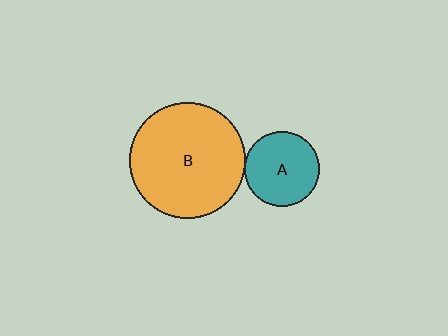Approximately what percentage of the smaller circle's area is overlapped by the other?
Approximately 5%.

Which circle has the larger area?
Circle B (orange).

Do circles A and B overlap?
Yes.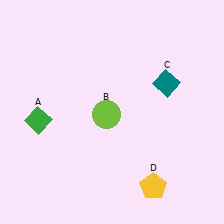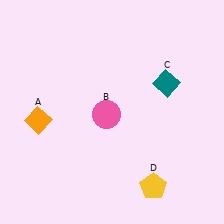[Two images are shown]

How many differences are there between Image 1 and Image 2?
There are 2 differences between the two images.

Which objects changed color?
A changed from green to orange. B changed from lime to pink.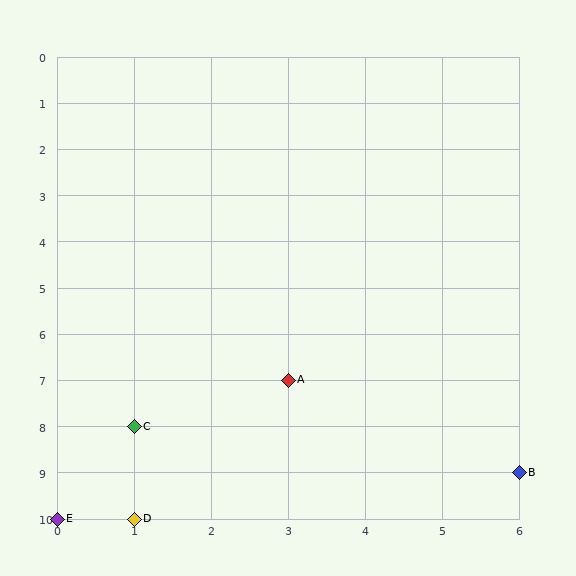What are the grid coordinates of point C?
Point C is at grid coordinates (1, 8).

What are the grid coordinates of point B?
Point B is at grid coordinates (6, 9).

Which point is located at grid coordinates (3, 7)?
Point A is at (3, 7).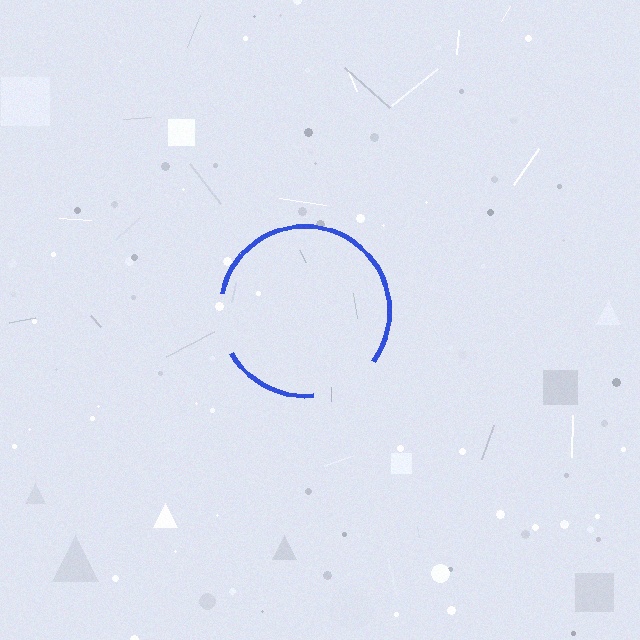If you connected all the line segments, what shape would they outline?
They would outline a circle.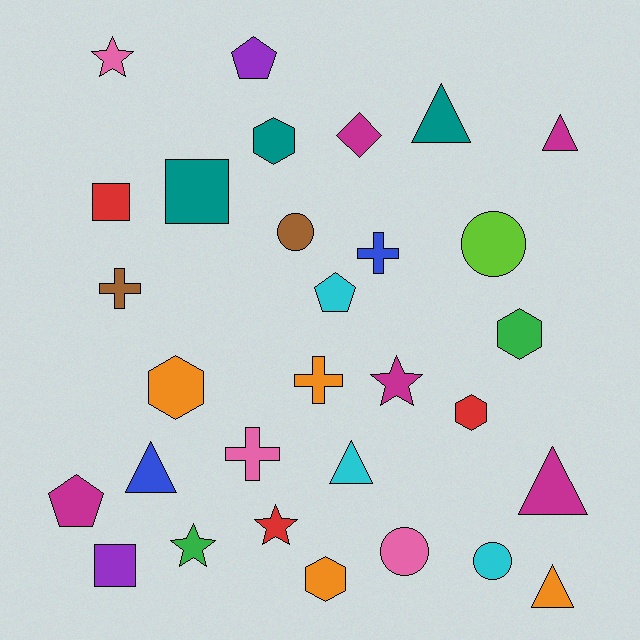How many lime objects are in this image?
There is 1 lime object.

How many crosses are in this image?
There are 4 crosses.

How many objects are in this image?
There are 30 objects.